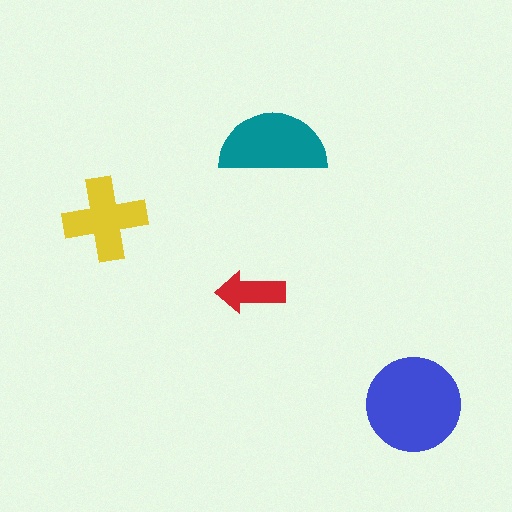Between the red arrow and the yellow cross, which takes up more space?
The yellow cross.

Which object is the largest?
The blue circle.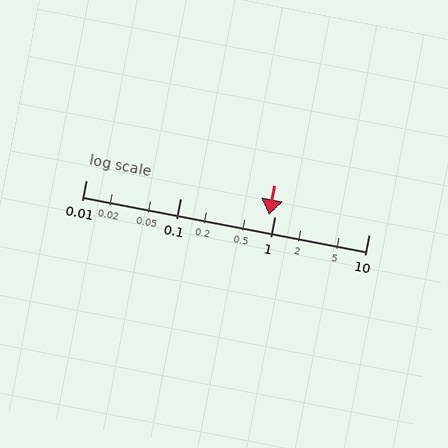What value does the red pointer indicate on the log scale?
The pointer indicates approximately 0.88.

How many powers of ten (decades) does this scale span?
The scale spans 3 decades, from 0.01 to 10.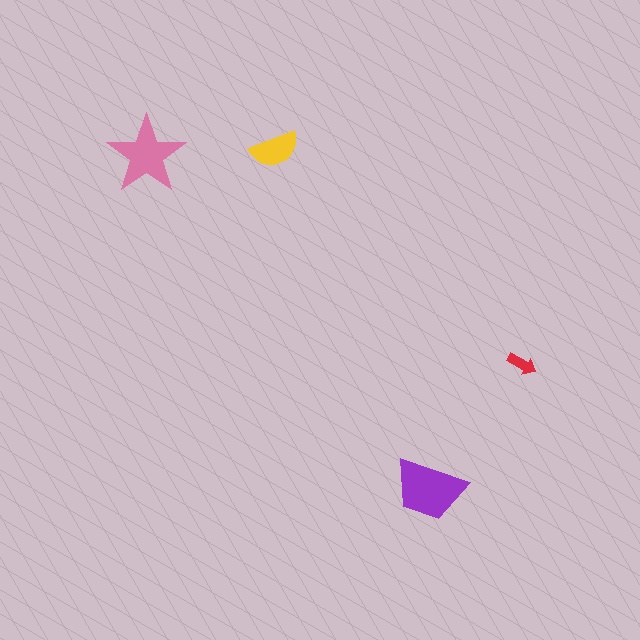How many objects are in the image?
There are 4 objects in the image.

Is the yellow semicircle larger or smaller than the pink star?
Smaller.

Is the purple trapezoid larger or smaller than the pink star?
Larger.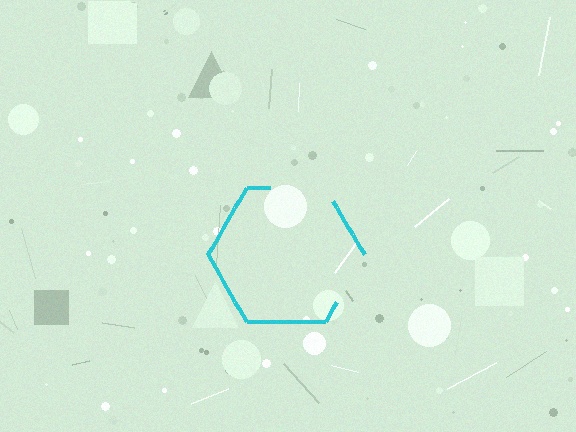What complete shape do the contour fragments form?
The contour fragments form a hexagon.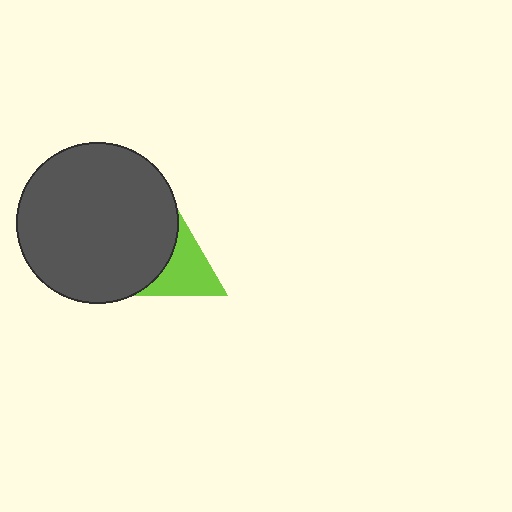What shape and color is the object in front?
The object in front is a dark gray circle.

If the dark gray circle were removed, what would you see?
You would see the complete lime triangle.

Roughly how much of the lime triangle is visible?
A small part of it is visible (roughly 41%).